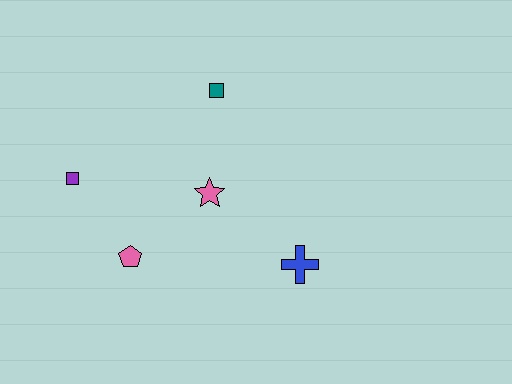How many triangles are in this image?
There are no triangles.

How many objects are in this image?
There are 5 objects.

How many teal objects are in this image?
There is 1 teal object.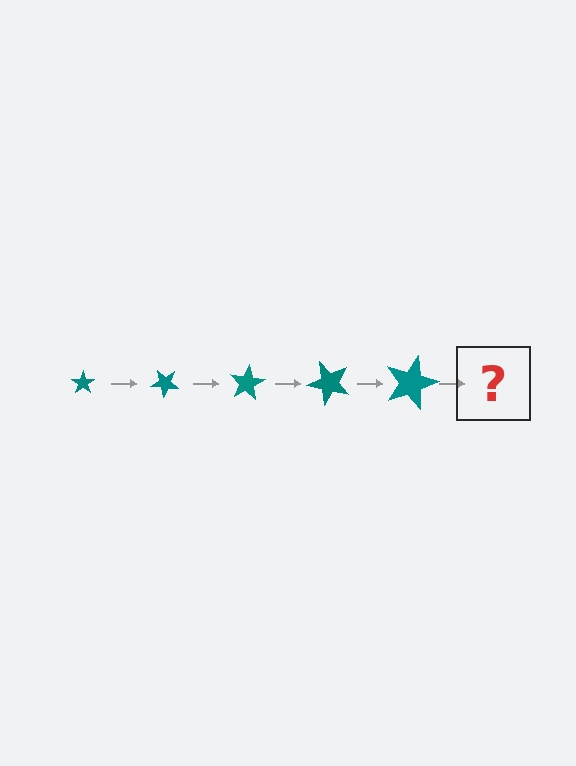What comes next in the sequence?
The next element should be a star, larger than the previous one and rotated 200 degrees from the start.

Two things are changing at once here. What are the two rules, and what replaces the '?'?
The two rules are that the star grows larger each step and it rotates 40 degrees each step. The '?' should be a star, larger than the previous one and rotated 200 degrees from the start.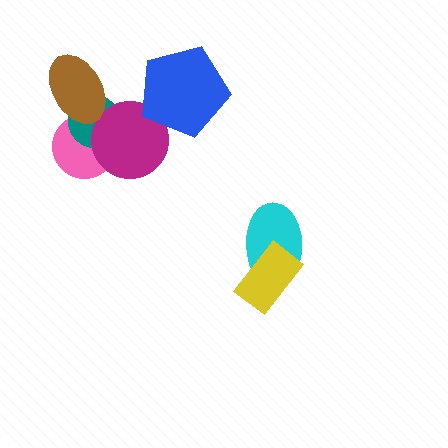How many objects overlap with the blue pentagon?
1 object overlaps with the blue pentagon.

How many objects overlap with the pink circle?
3 objects overlap with the pink circle.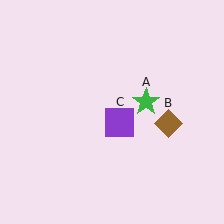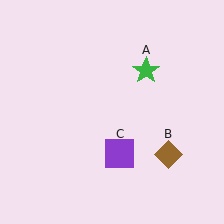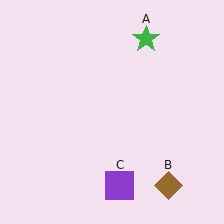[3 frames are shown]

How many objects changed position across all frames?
3 objects changed position: green star (object A), brown diamond (object B), purple square (object C).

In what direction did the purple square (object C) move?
The purple square (object C) moved down.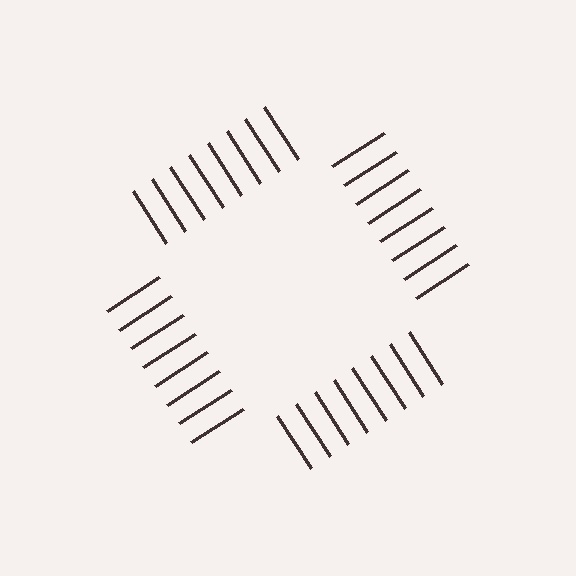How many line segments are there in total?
32 — 8 along each of the 4 edges.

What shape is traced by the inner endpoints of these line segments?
An illusory square — the line segments terminate on its edges but no continuous stroke is drawn.